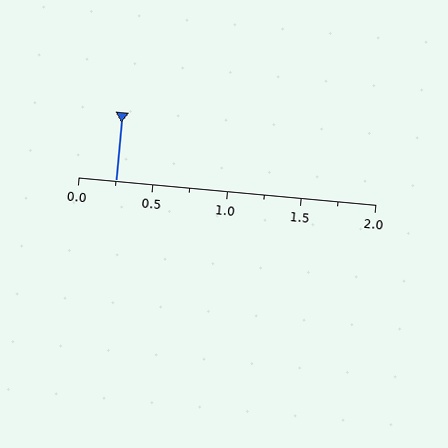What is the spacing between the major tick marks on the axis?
The major ticks are spaced 0.5 apart.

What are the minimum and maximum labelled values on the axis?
The axis runs from 0.0 to 2.0.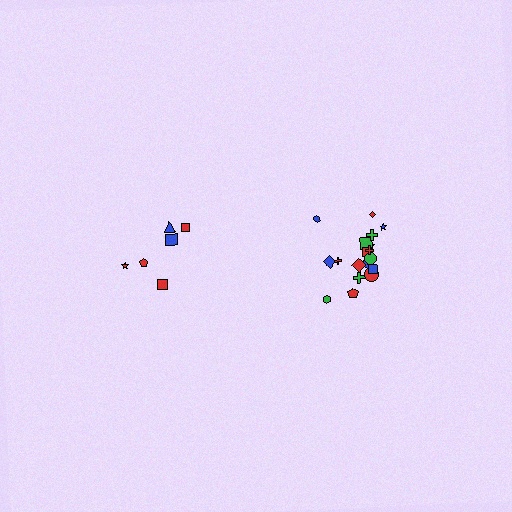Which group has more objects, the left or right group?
The right group.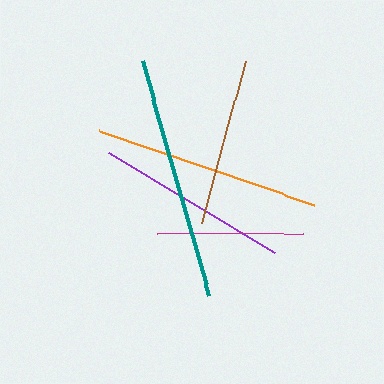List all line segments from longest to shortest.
From longest to shortest: teal, orange, purple, brown, magenta.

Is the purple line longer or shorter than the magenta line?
The purple line is longer than the magenta line.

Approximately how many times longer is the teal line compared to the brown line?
The teal line is approximately 1.5 times the length of the brown line.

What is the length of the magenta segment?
The magenta segment is approximately 146 pixels long.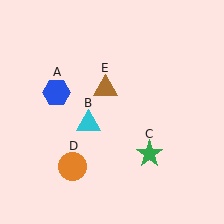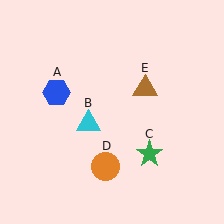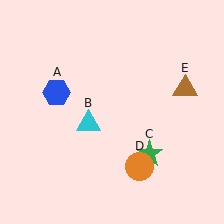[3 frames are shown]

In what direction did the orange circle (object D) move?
The orange circle (object D) moved right.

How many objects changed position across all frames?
2 objects changed position: orange circle (object D), brown triangle (object E).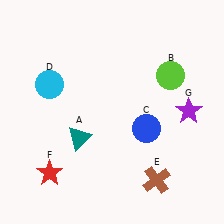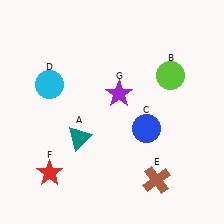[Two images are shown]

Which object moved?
The purple star (G) moved left.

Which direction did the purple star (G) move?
The purple star (G) moved left.